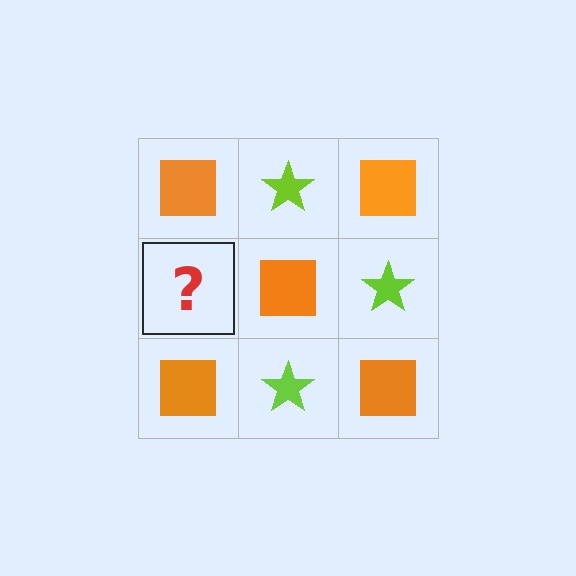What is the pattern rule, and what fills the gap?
The rule is that it alternates orange square and lime star in a checkerboard pattern. The gap should be filled with a lime star.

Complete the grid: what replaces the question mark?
The question mark should be replaced with a lime star.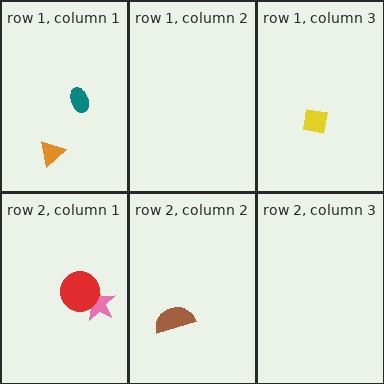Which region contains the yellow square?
The row 1, column 3 region.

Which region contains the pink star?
The row 2, column 1 region.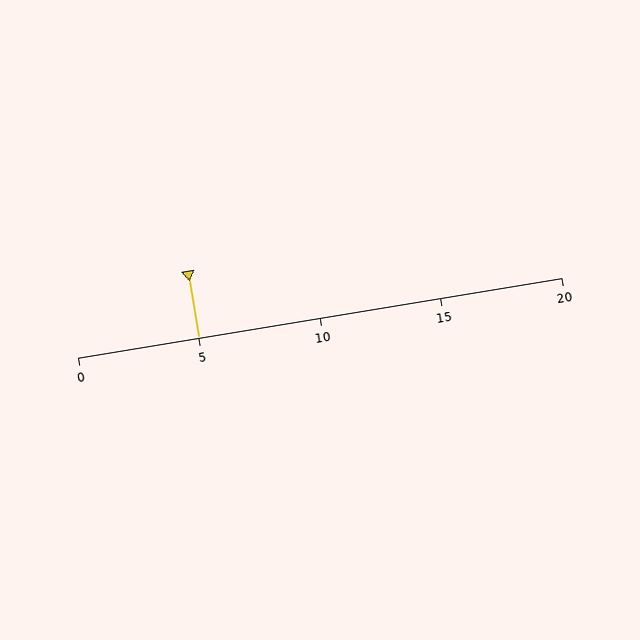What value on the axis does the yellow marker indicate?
The marker indicates approximately 5.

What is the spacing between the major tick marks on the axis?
The major ticks are spaced 5 apart.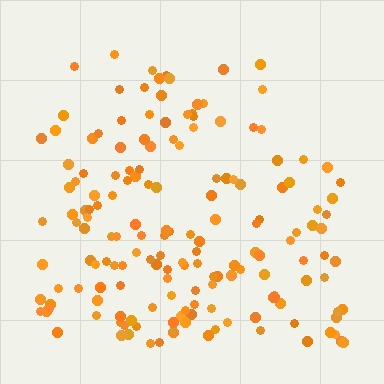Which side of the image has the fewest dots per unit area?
The top.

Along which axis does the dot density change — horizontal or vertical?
Vertical.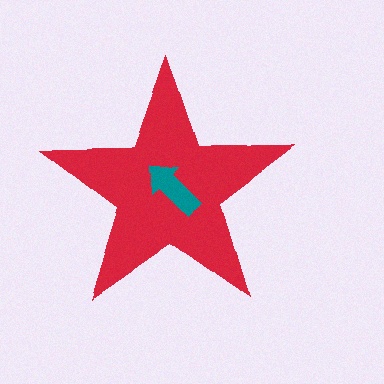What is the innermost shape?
The teal arrow.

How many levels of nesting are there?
2.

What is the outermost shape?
The red star.